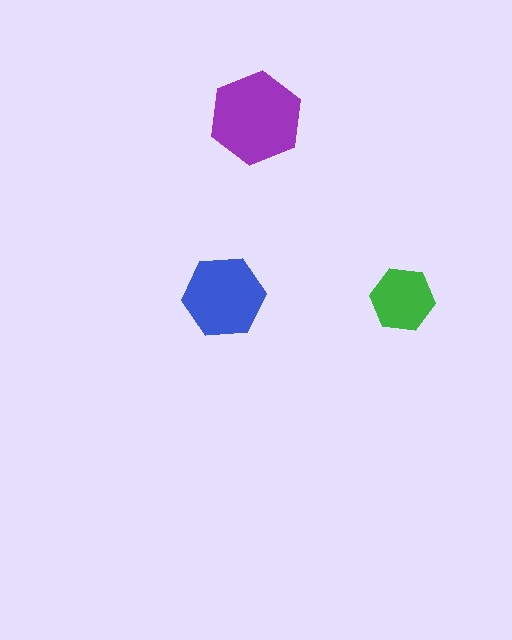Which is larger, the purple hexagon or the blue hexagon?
The purple one.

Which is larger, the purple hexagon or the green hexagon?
The purple one.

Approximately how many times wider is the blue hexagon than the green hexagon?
About 1.5 times wider.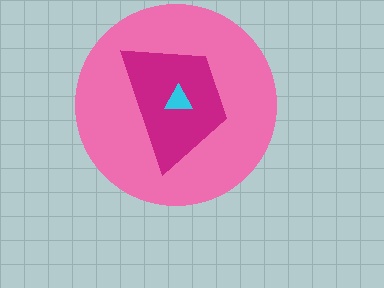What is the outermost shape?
The pink circle.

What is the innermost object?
The cyan triangle.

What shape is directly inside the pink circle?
The magenta trapezoid.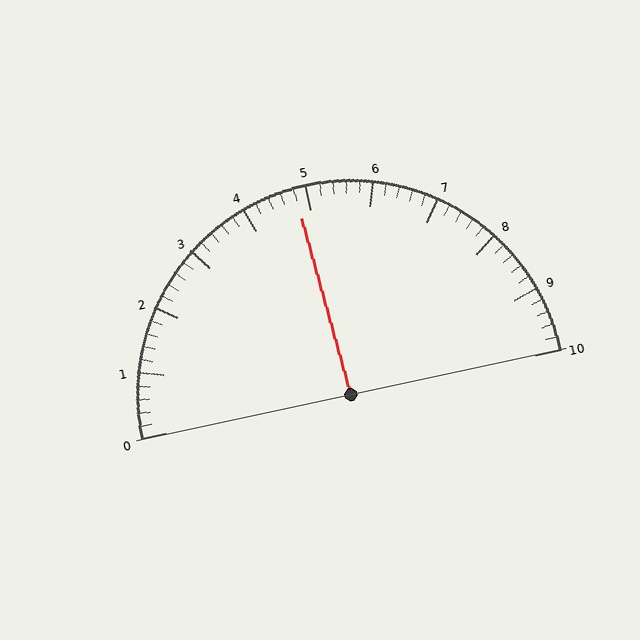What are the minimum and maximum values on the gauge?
The gauge ranges from 0 to 10.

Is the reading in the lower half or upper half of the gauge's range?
The reading is in the lower half of the range (0 to 10).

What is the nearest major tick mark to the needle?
The nearest major tick mark is 5.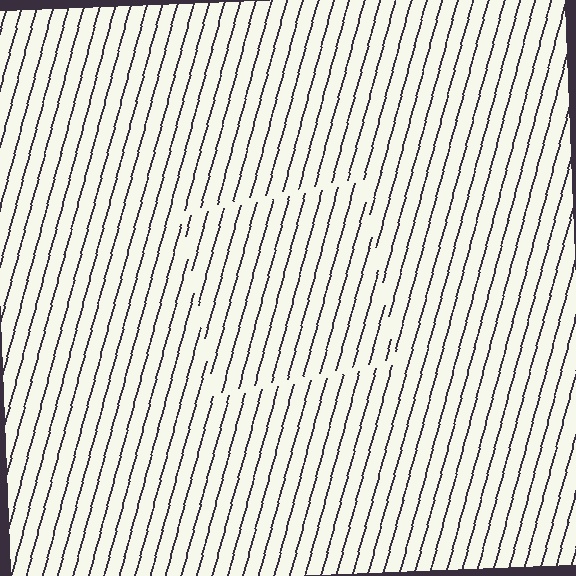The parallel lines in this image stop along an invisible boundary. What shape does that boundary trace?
An illusory square. The interior of the shape contains the same grating, shifted by half a period — the contour is defined by the phase discontinuity where line-ends from the inner and outer gratings abut.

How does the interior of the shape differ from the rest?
The interior of the shape contains the same grating, shifted by half a period — the contour is defined by the phase discontinuity where line-ends from the inner and outer gratings abut.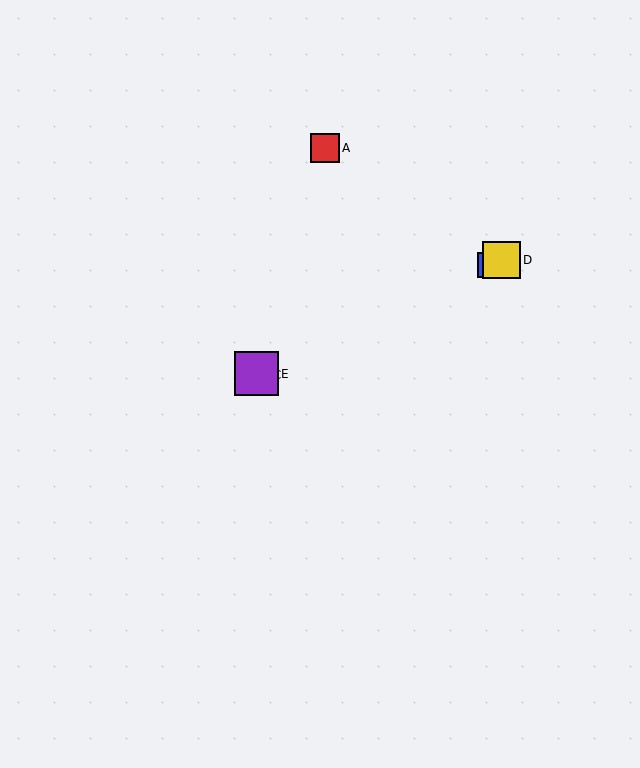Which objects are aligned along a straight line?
Objects B, C, D, E are aligned along a straight line.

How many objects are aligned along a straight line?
4 objects (B, C, D, E) are aligned along a straight line.